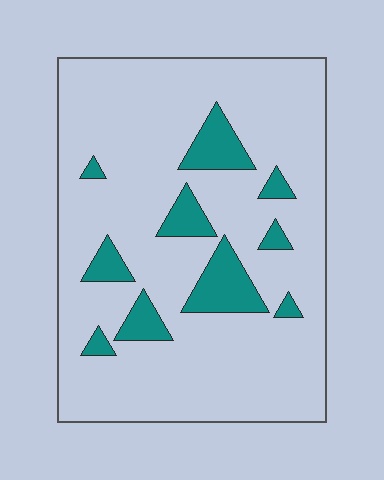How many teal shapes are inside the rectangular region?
10.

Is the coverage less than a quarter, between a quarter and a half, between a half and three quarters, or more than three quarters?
Less than a quarter.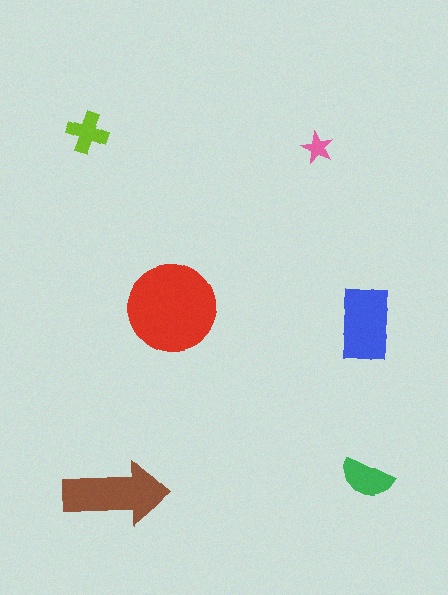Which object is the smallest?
The pink star.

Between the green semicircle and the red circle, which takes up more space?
The red circle.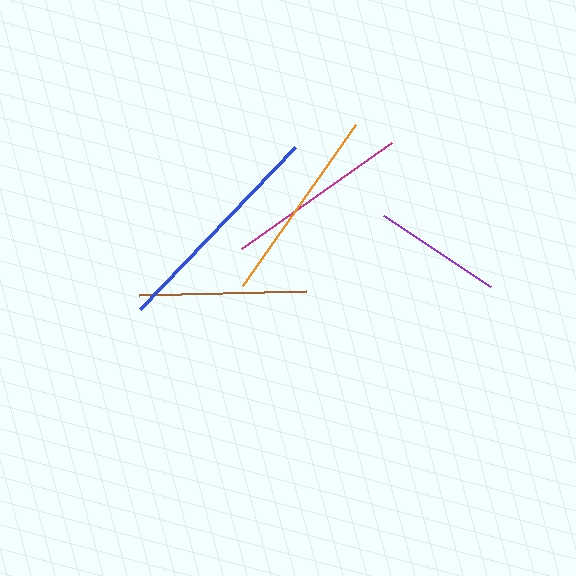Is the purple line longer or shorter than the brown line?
The brown line is longer than the purple line.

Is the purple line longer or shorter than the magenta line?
The magenta line is longer than the purple line.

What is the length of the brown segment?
The brown segment is approximately 167 pixels long.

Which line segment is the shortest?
The purple line is the shortest at approximately 128 pixels.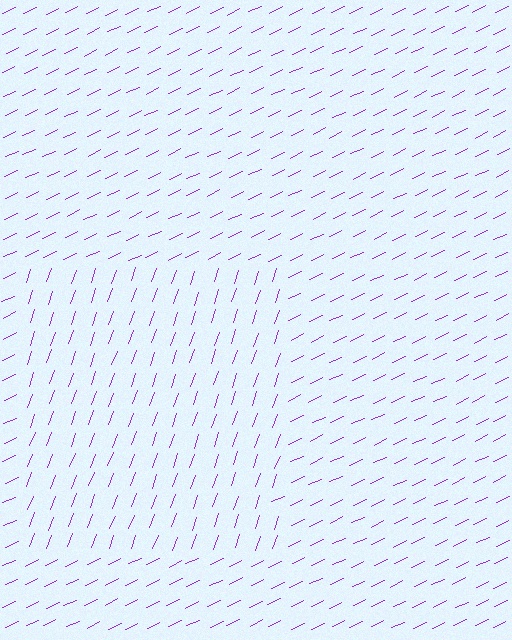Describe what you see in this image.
The image is filled with small purple line segments. A rectangle region in the image has lines oriented differently from the surrounding lines, creating a visible texture boundary.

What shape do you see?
I see a rectangle.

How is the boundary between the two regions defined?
The boundary is defined purely by a change in line orientation (approximately 45 degrees difference). All lines are the same color and thickness.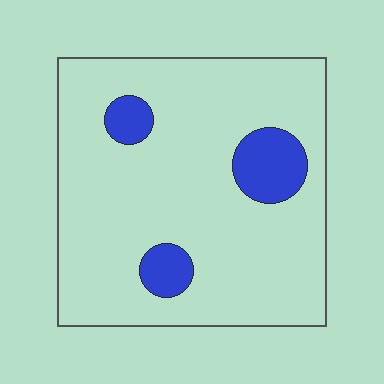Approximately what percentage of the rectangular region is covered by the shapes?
Approximately 10%.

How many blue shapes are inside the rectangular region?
3.